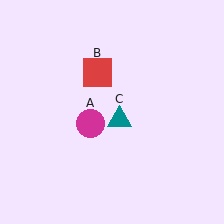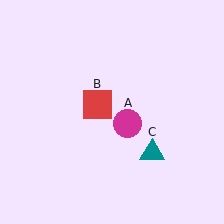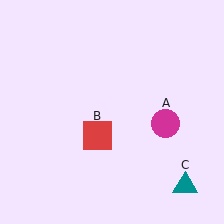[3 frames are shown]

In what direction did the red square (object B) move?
The red square (object B) moved down.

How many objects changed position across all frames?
3 objects changed position: magenta circle (object A), red square (object B), teal triangle (object C).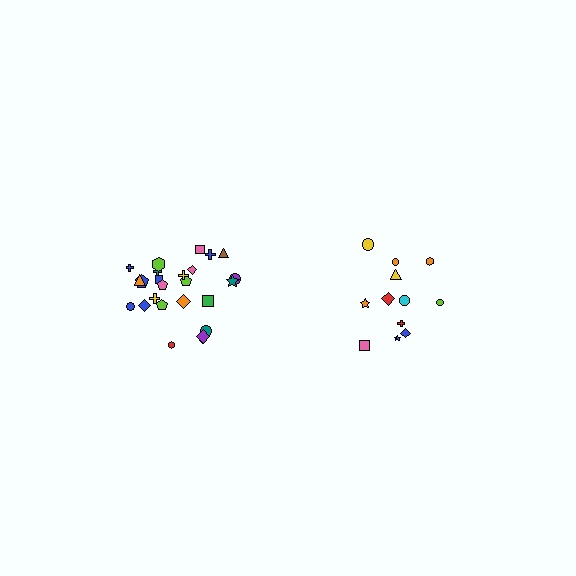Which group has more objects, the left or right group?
The left group.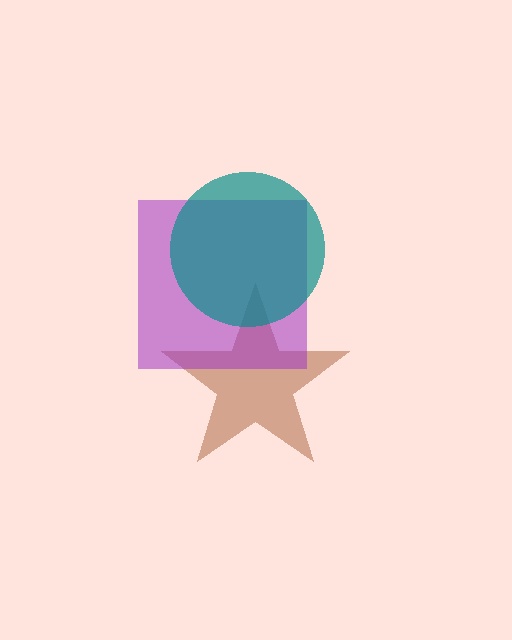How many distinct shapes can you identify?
There are 3 distinct shapes: a brown star, a purple square, a teal circle.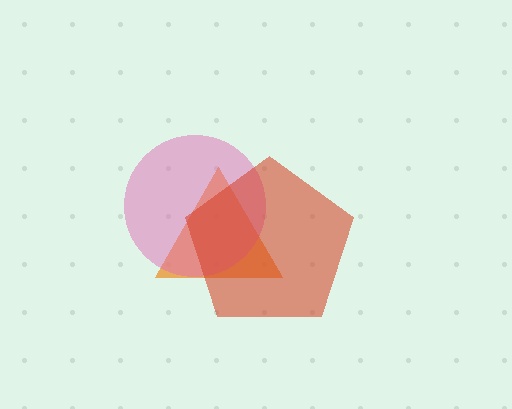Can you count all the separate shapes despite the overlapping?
Yes, there are 3 separate shapes.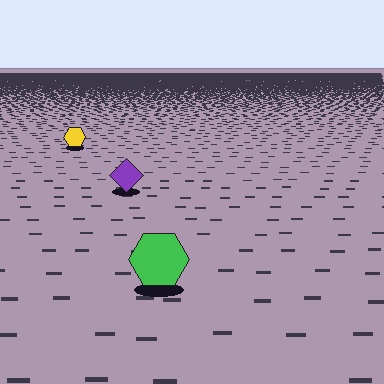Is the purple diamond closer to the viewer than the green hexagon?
No. The green hexagon is closer — you can tell from the texture gradient: the ground texture is coarser near it.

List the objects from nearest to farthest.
From nearest to farthest: the green hexagon, the purple diamond, the yellow hexagon.